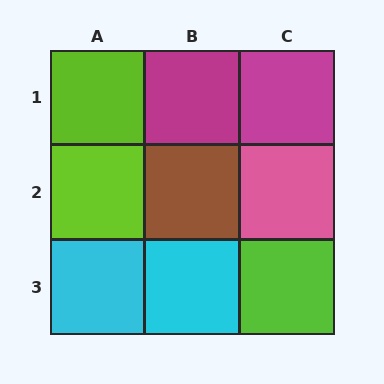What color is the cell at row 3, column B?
Cyan.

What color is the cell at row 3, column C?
Lime.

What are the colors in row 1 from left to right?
Lime, magenta, magenta.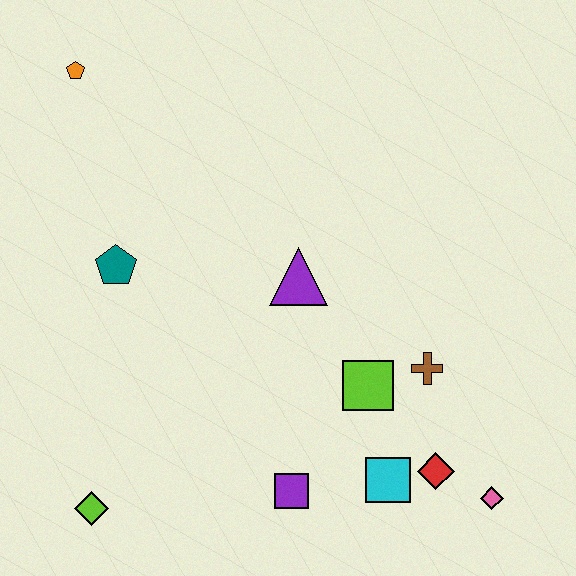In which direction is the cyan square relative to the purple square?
The cyan square is to the right of the purple square.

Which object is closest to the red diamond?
The cyan square is closest to the red diamond.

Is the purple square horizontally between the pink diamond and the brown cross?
No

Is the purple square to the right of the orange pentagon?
Yes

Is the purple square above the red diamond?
No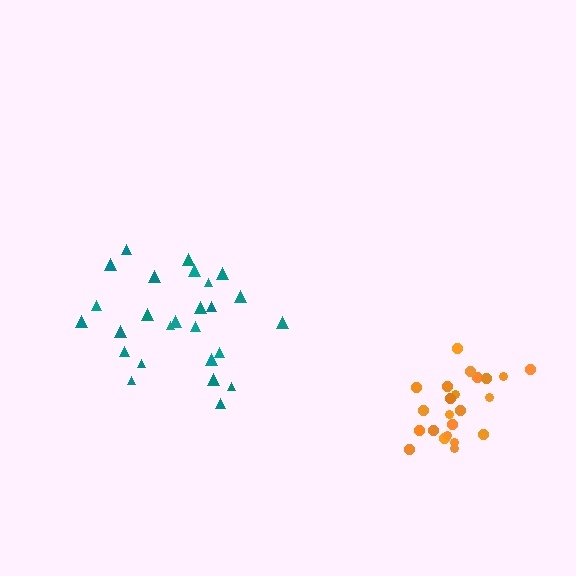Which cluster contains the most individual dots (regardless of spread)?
Teal (26).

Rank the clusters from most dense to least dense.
orange, teal.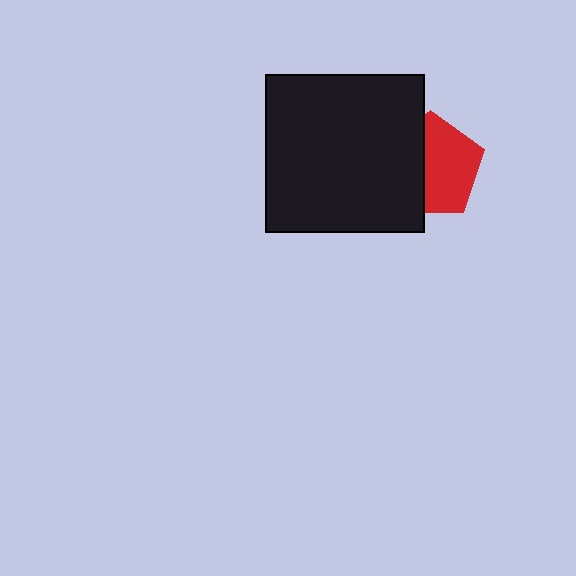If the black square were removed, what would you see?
You would see the complete red pentagon.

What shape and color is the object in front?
The object in front is a black square.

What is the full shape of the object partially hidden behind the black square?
The partially hidden object is a red pentagon.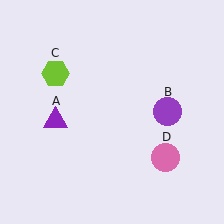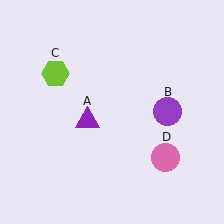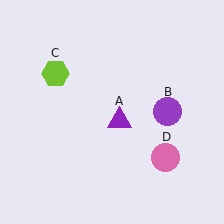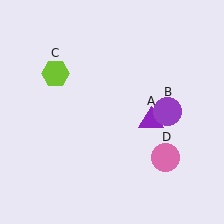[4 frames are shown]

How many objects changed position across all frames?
1 object changed position: purple triangle (object A).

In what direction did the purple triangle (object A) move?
The purple triangle (object A) moved right.